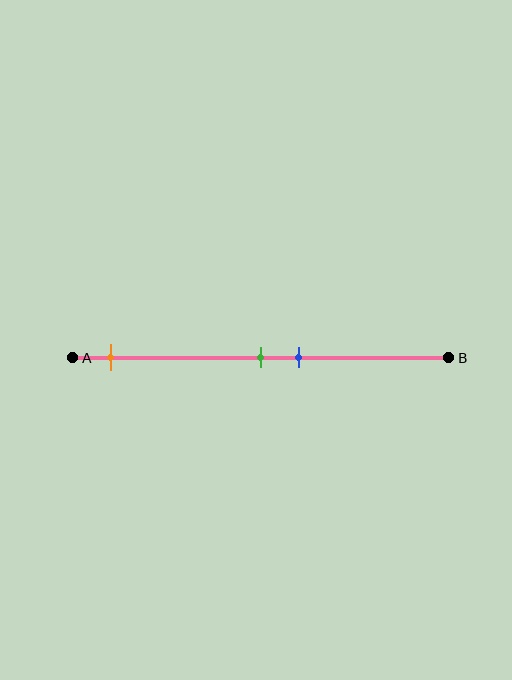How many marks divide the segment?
There are 3 marks dividing the segment.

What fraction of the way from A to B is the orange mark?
The orange mark is approximately 10% (0.1) of the way from A to B.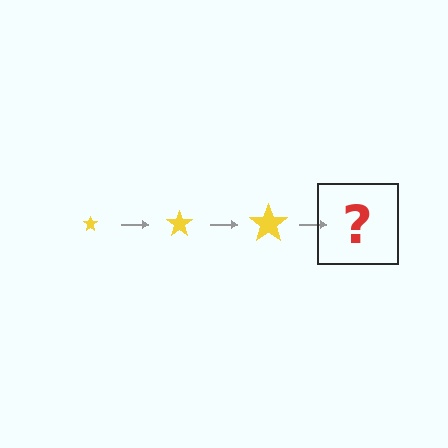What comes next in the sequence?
The next element should be a yellow star, larger than the previous one.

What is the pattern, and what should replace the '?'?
The pattern is that the star gets progressively larger each step. The '?' should be a yellow star, larger than the previous one.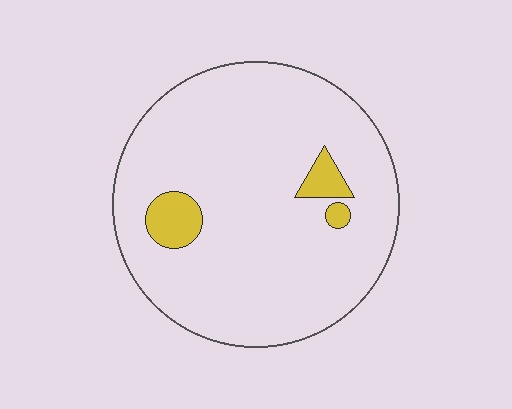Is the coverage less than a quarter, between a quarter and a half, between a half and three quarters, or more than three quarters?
Less than a quarter.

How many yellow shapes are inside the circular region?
3.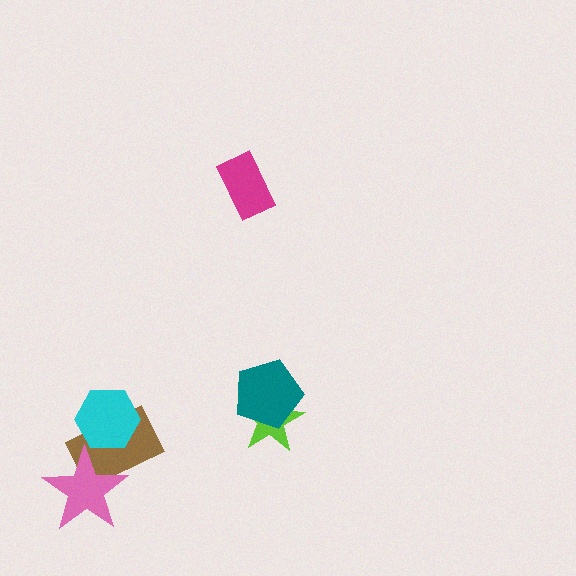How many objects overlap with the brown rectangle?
2 objects overlap with the brown rectangle.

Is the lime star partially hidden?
Yes, it is partially covered by another shape.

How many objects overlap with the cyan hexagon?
1 object overlaps with the cyan hexagon.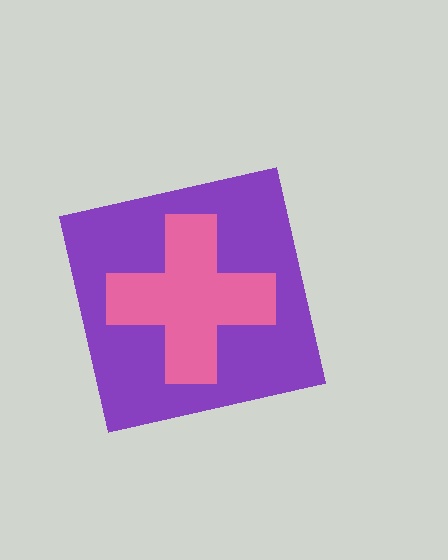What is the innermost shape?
The pink cross.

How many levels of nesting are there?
2.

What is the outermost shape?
The purple square.